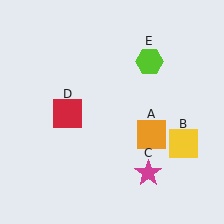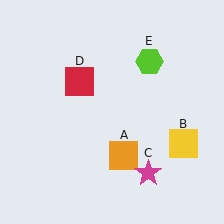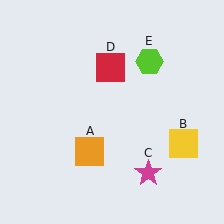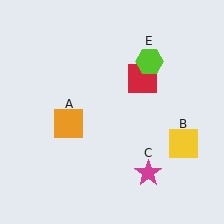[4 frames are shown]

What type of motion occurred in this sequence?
The orange square (object A), red square (object D) rotated clockwise around the center of the scene.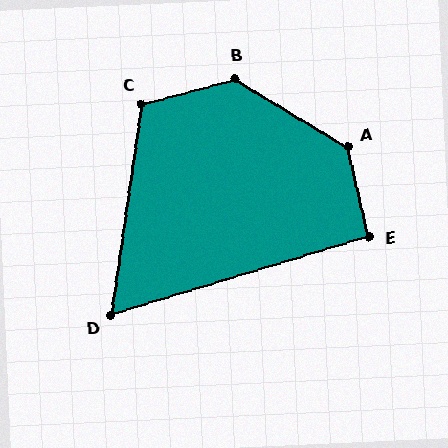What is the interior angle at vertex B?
Approximately 134 degrees (obtuse).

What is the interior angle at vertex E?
Approximately 93 degrees (approximately right).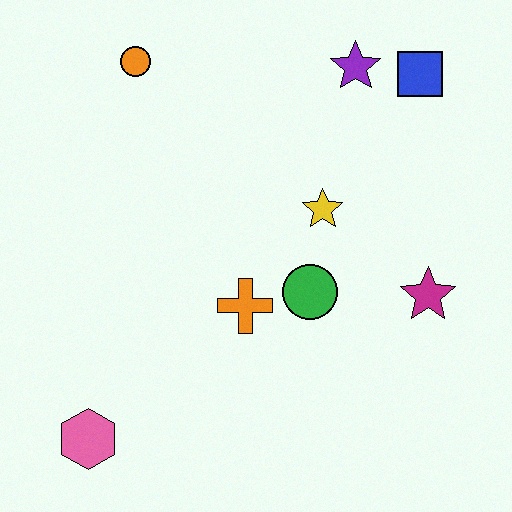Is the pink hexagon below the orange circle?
Yes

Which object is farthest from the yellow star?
The pink hexagon is farthest from the yellow star.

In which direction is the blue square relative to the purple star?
The blue square is to the right of the purple star.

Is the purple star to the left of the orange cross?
No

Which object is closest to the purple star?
The blue square is closest to the purple star.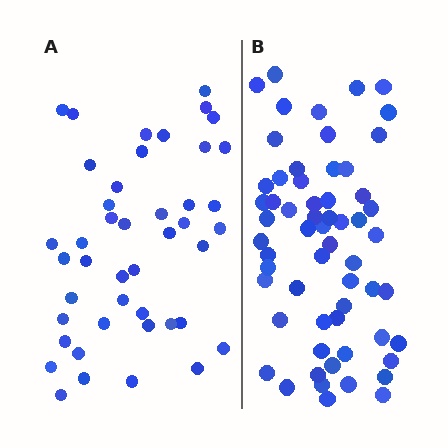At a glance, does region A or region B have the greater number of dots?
Region B (the right region) has more dots.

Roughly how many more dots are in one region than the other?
Region B has approximately 15 more dots than region A.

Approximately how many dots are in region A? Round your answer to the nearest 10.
About 40 dots. (The exact count is 44, which rounds to 40.)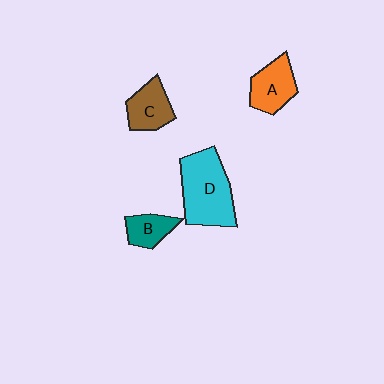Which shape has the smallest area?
Shape B (teal).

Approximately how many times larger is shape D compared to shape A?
Approximately 1.7 times.